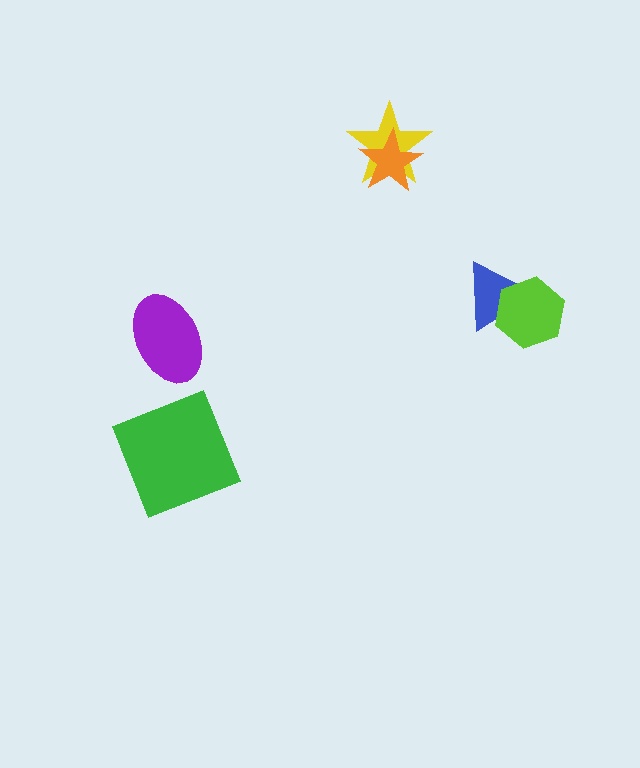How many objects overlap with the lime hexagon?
1 object overlaps with the lime hexagon.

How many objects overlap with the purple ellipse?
0 objects overlap with the purple ellipse.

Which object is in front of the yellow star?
The orange star is in front of the yellow star.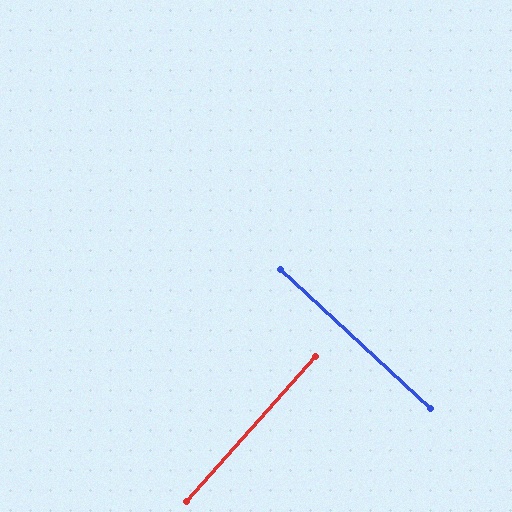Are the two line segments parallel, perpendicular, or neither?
Perpendicular — they meet at approximately 89°.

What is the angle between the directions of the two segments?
Approximately 89 degrees.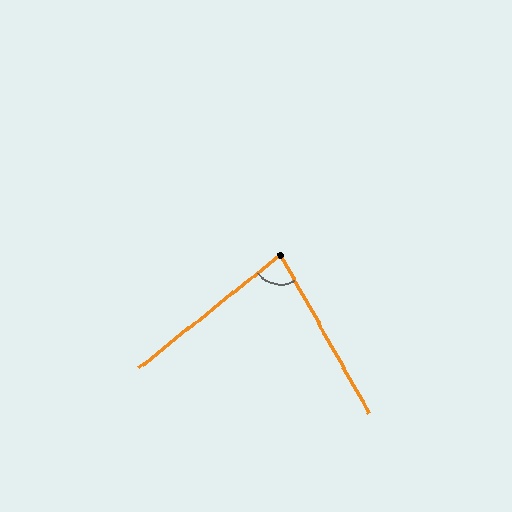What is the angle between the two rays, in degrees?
Approximately 81 degrees.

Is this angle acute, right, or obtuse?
It is acute.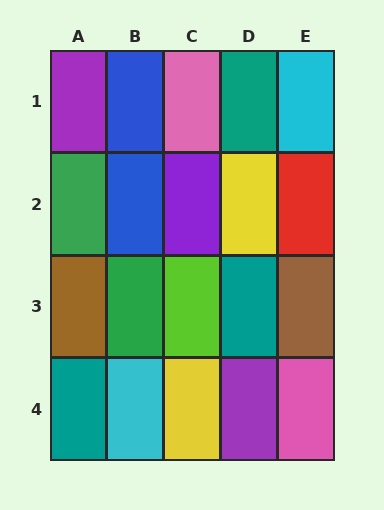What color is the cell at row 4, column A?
Teal.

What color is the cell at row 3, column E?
Brown.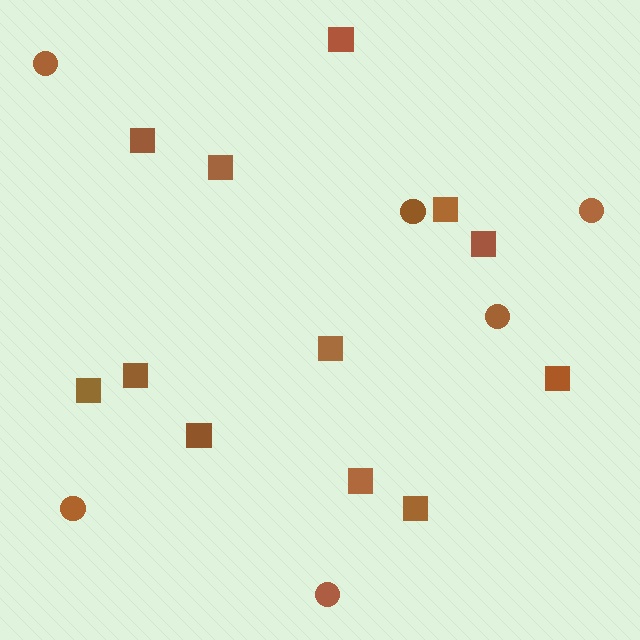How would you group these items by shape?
There are 2 groups: one group of circles (6) and one group of squares (12).